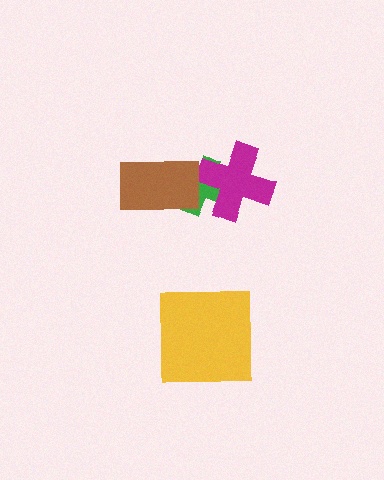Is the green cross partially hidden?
Yes, it is partially covered by another shape.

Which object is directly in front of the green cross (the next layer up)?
The magenta cross is directly in front of the green cross.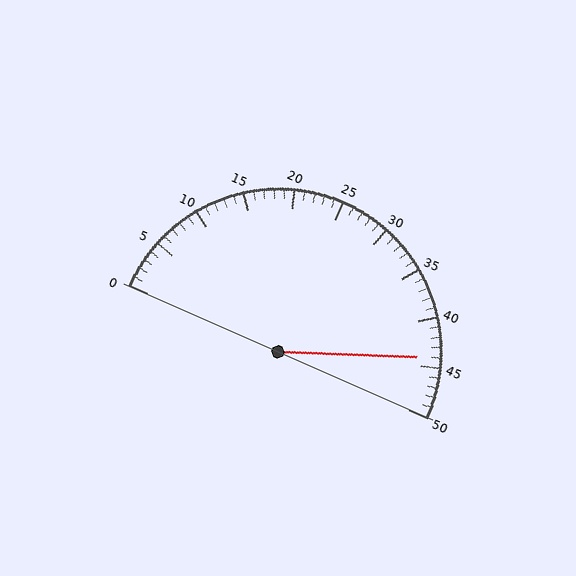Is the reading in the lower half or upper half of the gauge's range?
The reading is in the upper half of the range (0 to 50).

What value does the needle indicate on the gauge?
The needle indicates approximately 44.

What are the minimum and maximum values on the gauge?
The gauge ranges from 0 to 50.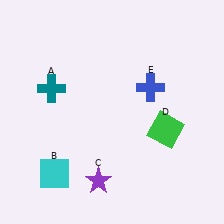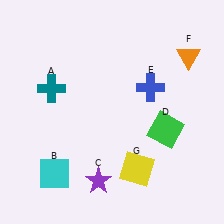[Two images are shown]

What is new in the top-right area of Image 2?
An orange triangle (F) was added in the top-right area of Image 2.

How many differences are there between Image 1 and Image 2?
There are 2 differences between the two images.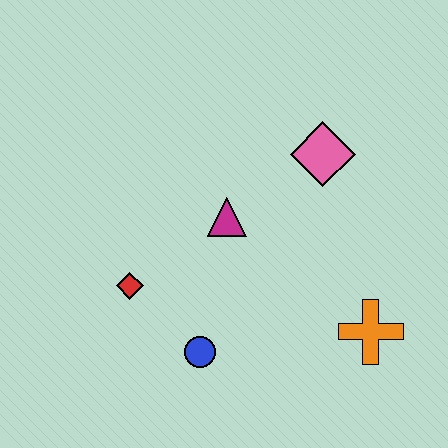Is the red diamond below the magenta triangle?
Yes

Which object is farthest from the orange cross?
The red diamond is farthest from the orange cross.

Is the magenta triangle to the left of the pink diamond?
Yes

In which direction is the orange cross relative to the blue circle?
The orange cross is to the right of the blue circle.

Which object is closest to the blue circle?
The red diamond is closest to the blue circle.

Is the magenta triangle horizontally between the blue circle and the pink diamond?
Yes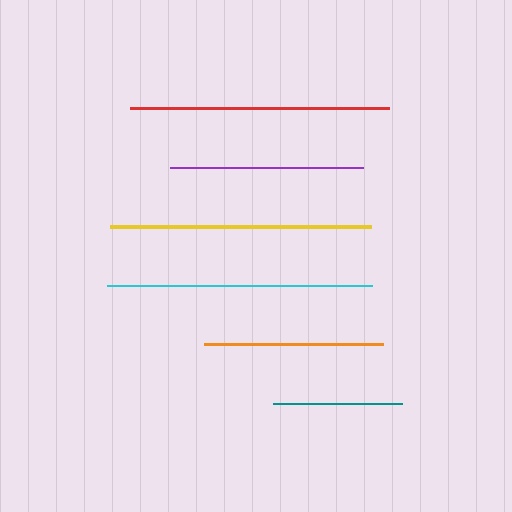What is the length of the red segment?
The red segment is approximately 259 pixels long.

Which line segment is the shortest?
The teal line is the shortest at approximately 128 pixels.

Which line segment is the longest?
The cyan line is the longest at approximately 266 pixels.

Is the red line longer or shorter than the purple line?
The red line is longer than the purple line.